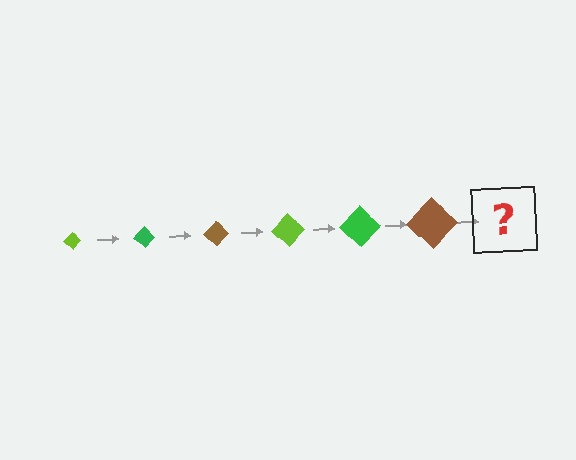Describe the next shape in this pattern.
It should be a lime diamond, larger than the previous one.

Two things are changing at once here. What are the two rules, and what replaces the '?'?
The two rules are that the diamond grows larger each step and the color cycles through lime, green, and brown. The '?' should be a lime diamond, larger than the previous one.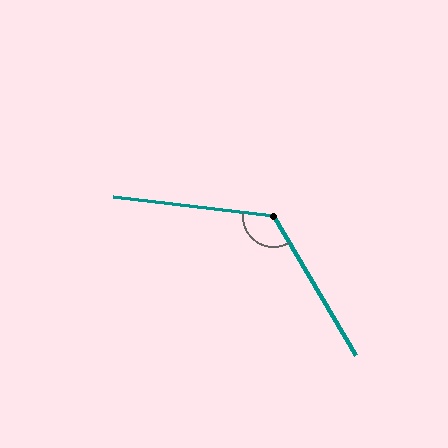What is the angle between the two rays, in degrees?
Approximately 127 degrees.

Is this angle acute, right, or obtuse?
It is obtuse.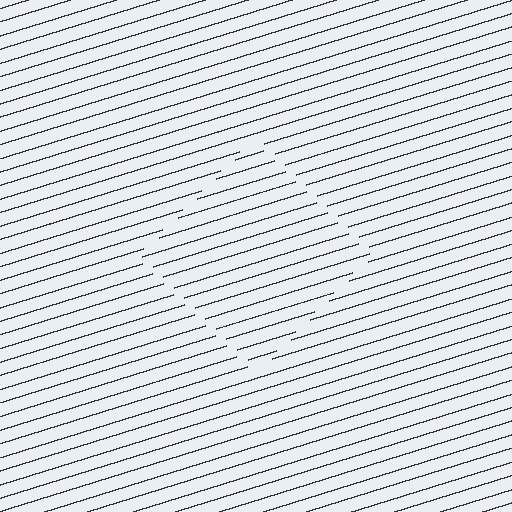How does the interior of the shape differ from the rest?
The interior of the shape contains the same grating, shifted by half a period — the contour is defined by the phase discontinuity where line-ends from the inner and outer gratings abut.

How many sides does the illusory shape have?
4 sides — the line-ends trace a square.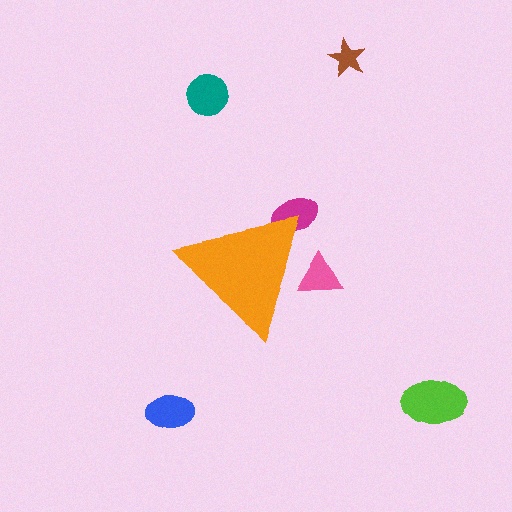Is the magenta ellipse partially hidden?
Yes, the magenta ellipse is partially hidden behind the orange triangle.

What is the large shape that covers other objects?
An orange triangle.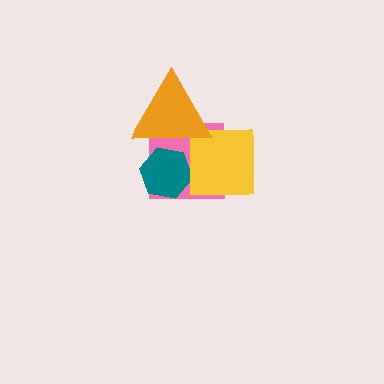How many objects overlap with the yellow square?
2 objects overlap with the yellow square.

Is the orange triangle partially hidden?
No, no other shape covers it.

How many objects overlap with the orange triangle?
3 objects overlap with the orange triangle.